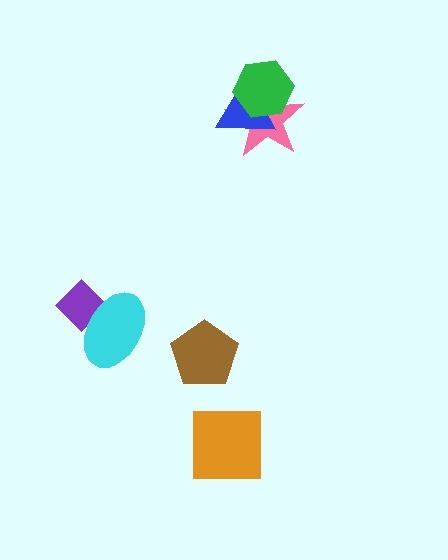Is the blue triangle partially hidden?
Yes, it is partially covered by another shape.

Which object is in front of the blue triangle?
The green hexagon is in front of the blue triangle.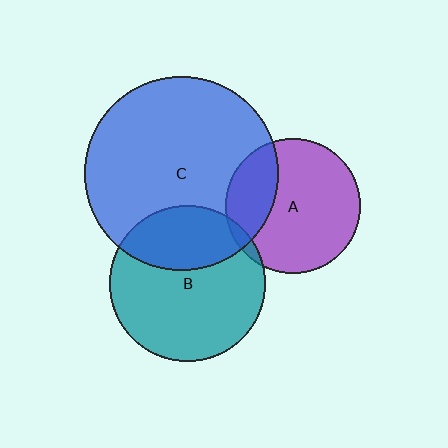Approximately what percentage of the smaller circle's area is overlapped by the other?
Approximately 5%.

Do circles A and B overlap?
Yes.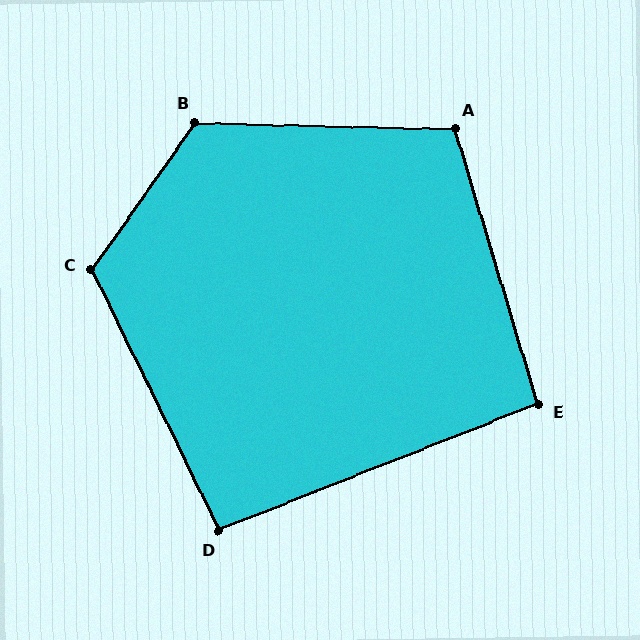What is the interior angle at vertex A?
Approximately 108 degrees (obtuse).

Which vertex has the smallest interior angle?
D, at approximately 94 degrees.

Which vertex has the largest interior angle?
B, at approximately 123 degrees.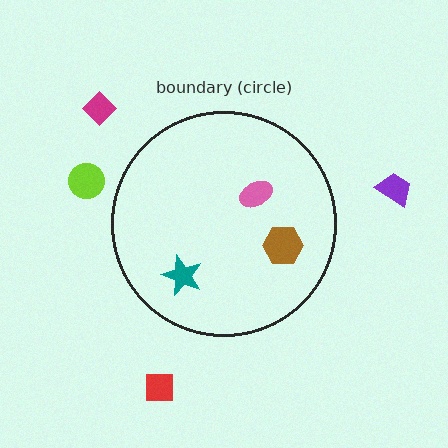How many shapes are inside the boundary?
3 inside, 4 outside.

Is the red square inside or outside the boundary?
Outside.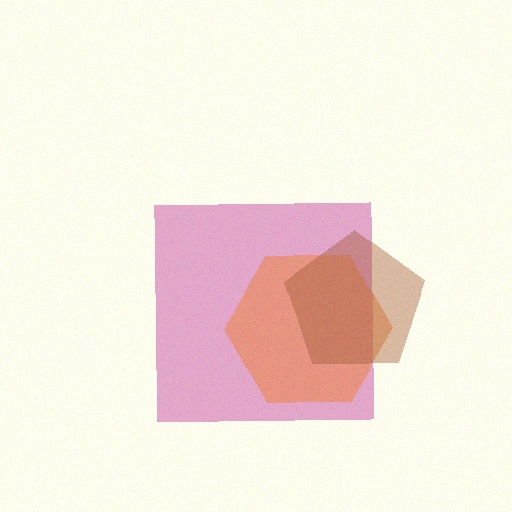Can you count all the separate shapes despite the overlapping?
Yes, there are 3 separate shapes.